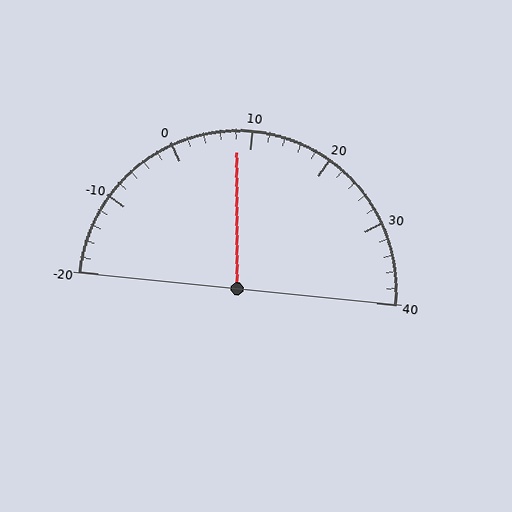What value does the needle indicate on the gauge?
The needle indicates approximately 8.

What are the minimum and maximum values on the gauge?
The gauge ranges from -20 to 40.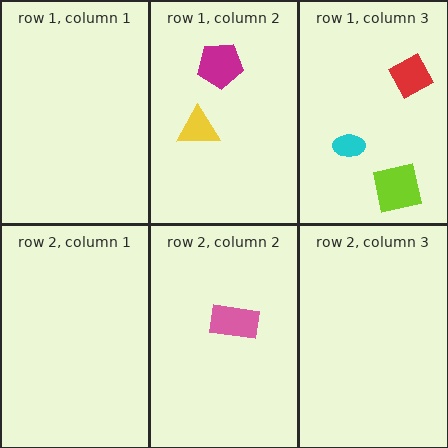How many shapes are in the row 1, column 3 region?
3.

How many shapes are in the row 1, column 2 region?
2.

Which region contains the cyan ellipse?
The row 1, column 3 region.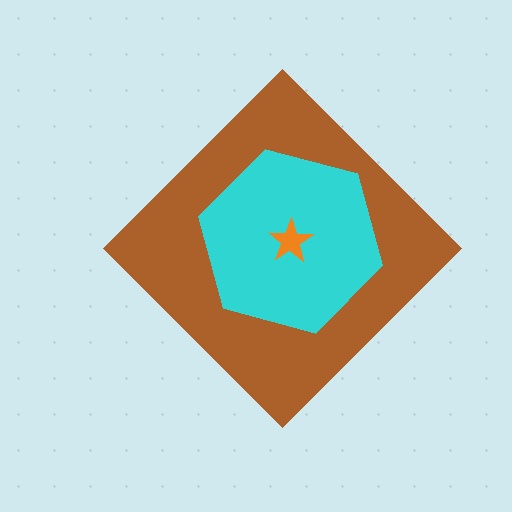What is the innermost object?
The orange star.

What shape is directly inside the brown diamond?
The cyan hexagon.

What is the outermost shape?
The brown diamond.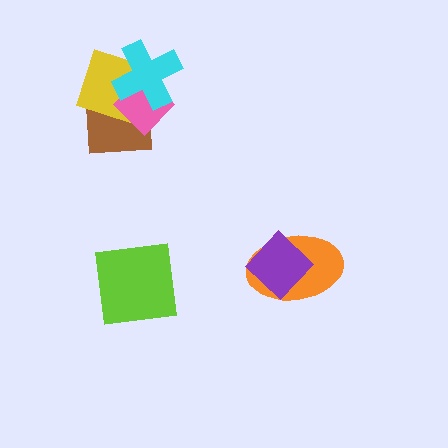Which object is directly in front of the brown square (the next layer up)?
The yellow diamond is directly in front of the brown square.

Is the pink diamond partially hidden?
Yes, it is partially covered by another shape.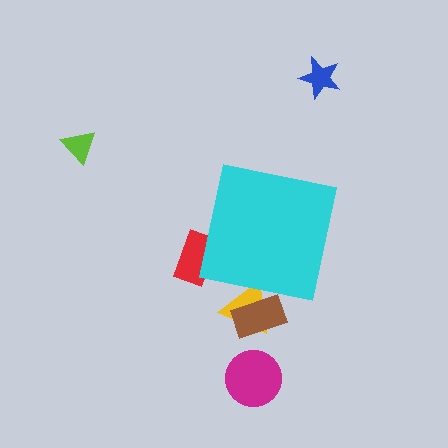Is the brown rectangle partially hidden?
Yes, the brown rectangle is partially hidden behind the cyan square.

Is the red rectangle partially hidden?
Yes, the red rectangle is partially hidden behind the cyan square.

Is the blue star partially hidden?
No, the blue star is fully visible.